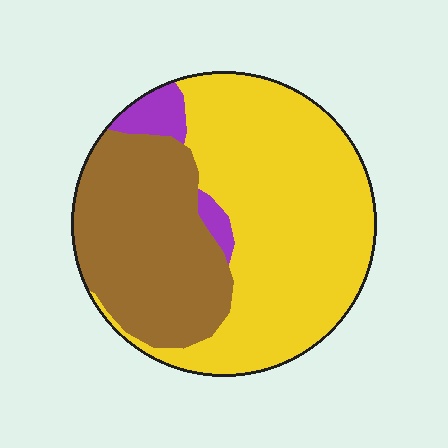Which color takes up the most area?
Yellow, at roughly 60%.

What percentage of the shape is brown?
Brown takes up about three eighths (3/8) of the shape.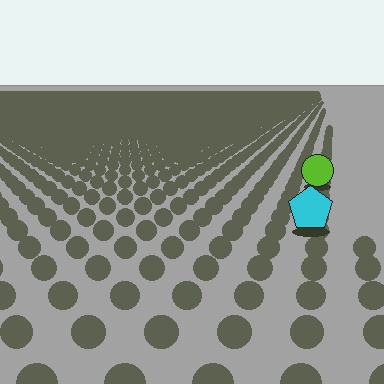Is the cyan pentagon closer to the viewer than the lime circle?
Yes. The cyan pentagon is closer — you can tell from the texture gradient: the ground texture is coarser near it.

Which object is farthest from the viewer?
The lime circle is farthest from the viewer. It appears smaller and the ground texture around it is denser.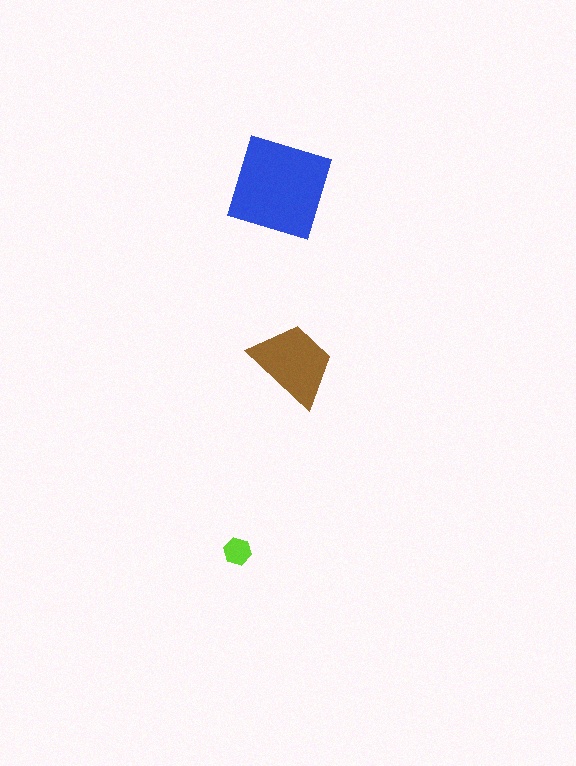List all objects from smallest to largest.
The lime hexagon, the brown trapezoid, the blue square.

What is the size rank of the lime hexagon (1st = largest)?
3rd.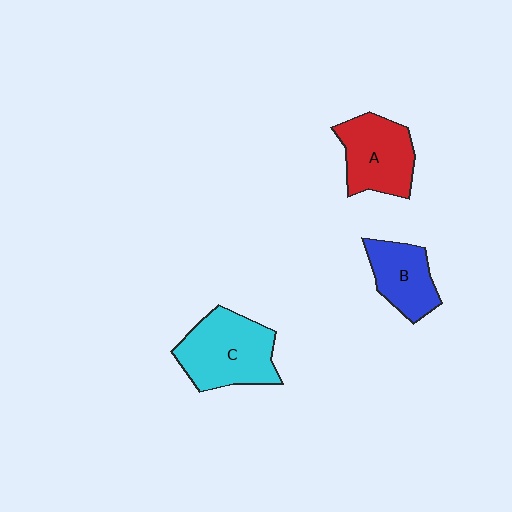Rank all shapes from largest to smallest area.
From largest to smallest: C (cyan), A (red), B (blue).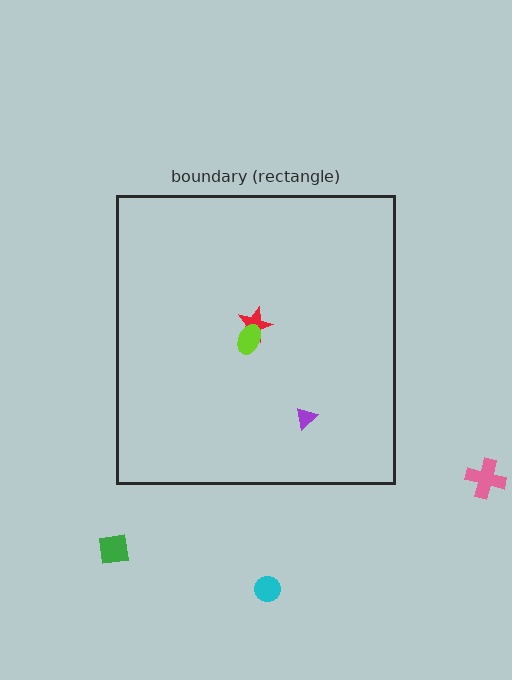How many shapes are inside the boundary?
3 inside, 3 outside.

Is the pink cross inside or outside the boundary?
Outside.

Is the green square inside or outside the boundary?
Outside.